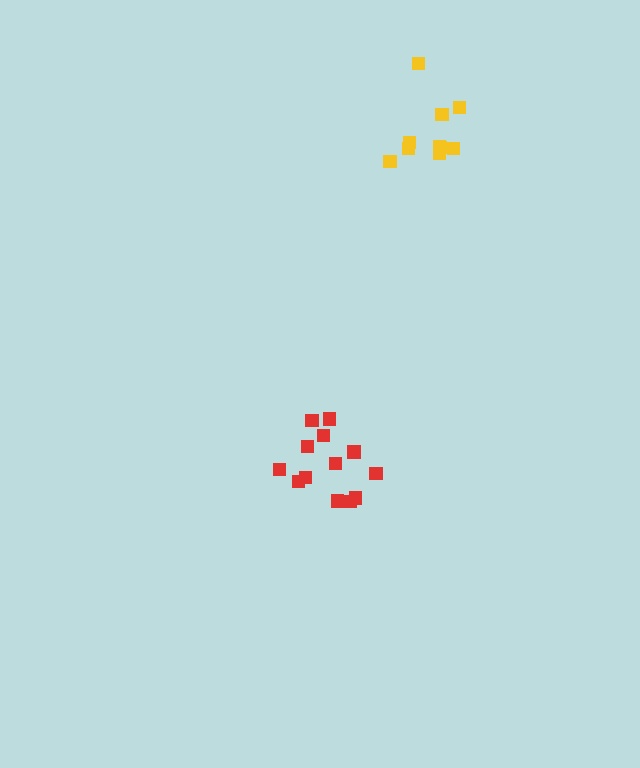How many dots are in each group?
Group 1: 13 dots, Group 2: 10 dots (23 total).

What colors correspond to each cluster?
The clusters are colored: red, yellow.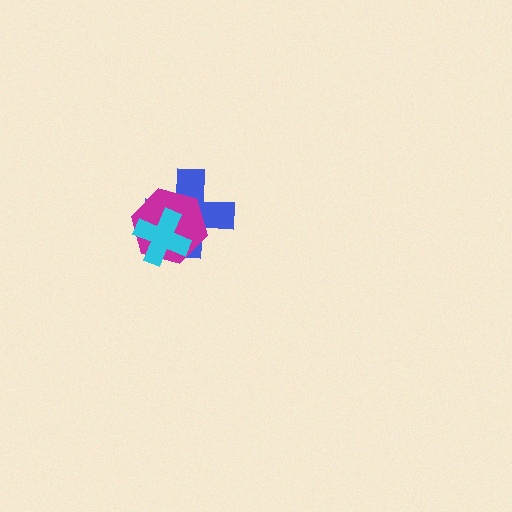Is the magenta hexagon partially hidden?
Yes, it is partially covered by another shape.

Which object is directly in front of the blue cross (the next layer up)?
The magenta hexagon is directly in front of the blue cross.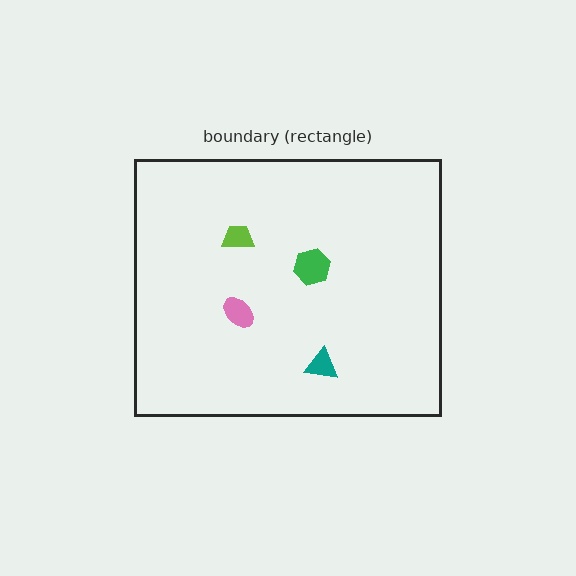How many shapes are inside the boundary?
4 inside, 0 outside.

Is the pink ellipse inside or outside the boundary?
Inside.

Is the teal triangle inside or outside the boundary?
Inside.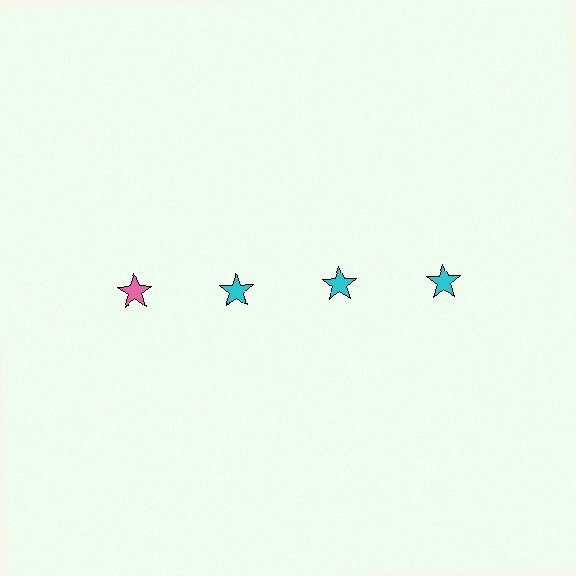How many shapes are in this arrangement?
There are 4 shapes arranged in a grid pattern.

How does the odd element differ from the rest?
It has a different color: pink instead of cyan.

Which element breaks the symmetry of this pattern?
The pink star in the top row, leftmost column breaks the symmetry. All other shapes are cyan stars.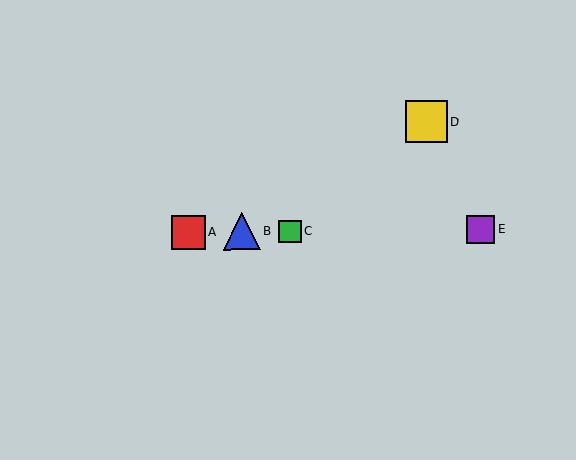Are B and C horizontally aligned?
Yes, both are at y≈232.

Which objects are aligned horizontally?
Objects A, B, C, E are aligned horizontally.